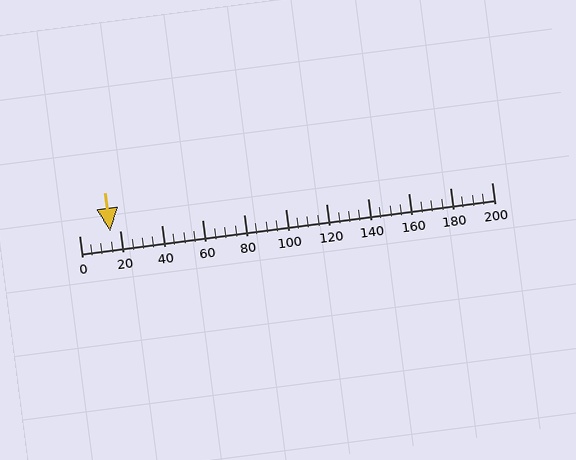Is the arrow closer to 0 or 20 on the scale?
The arrow is closer to 20.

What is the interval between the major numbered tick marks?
The major tick marks are spaced 20 units apart.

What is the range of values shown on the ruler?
The ruler shows values from 0 to 200.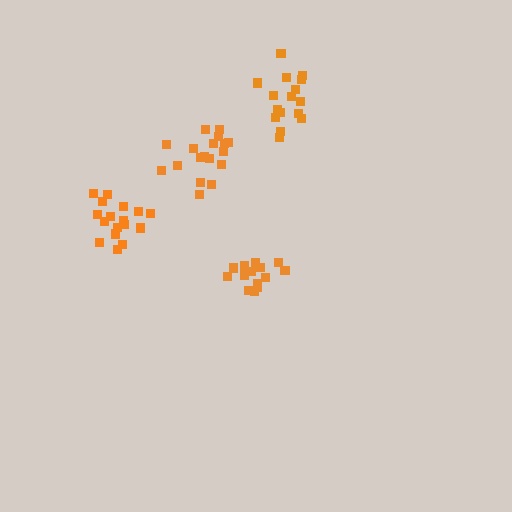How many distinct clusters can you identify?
There are 4 distinct clusters.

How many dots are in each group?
Group 1: 15 dots, Group 2: 17 dots, Group 3: 18 dots, Group 4: 16 dots (66 total).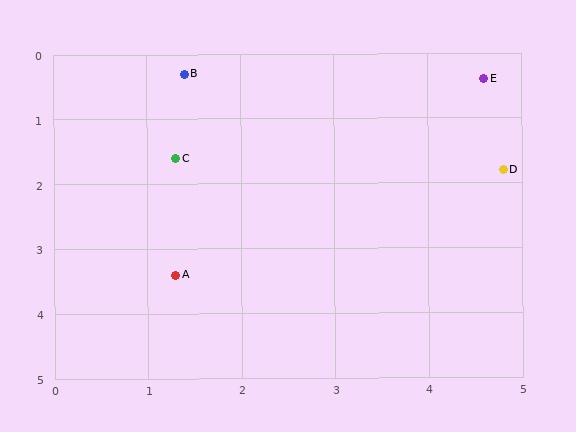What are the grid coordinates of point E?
Point E is at approximately (4.6, 0.4).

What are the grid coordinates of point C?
Point C is at approximately (1.3, 1.6).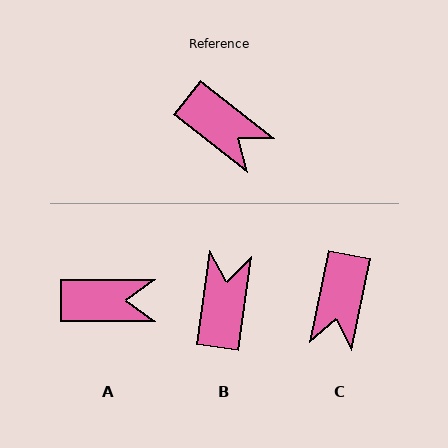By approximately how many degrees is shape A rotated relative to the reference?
Approximately 38 degrees counter-clockwise.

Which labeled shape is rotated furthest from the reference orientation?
B, about 120 degrees away.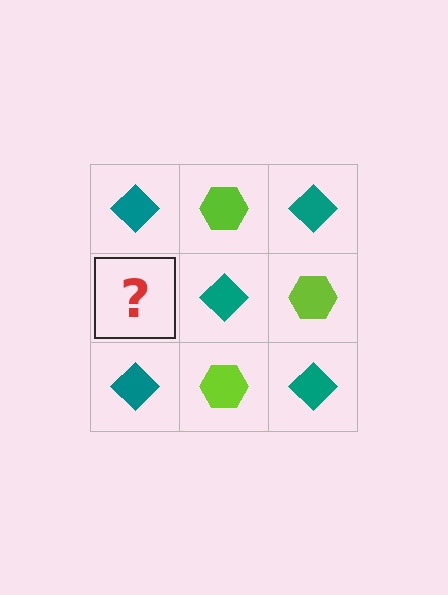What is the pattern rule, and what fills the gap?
The rule is that it alternates teal diamond and lime hexagon in a checkerboard pattern. The gap should be filled with a lime hexagon.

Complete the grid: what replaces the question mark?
The question mark should be replaced with a lime hexagon.